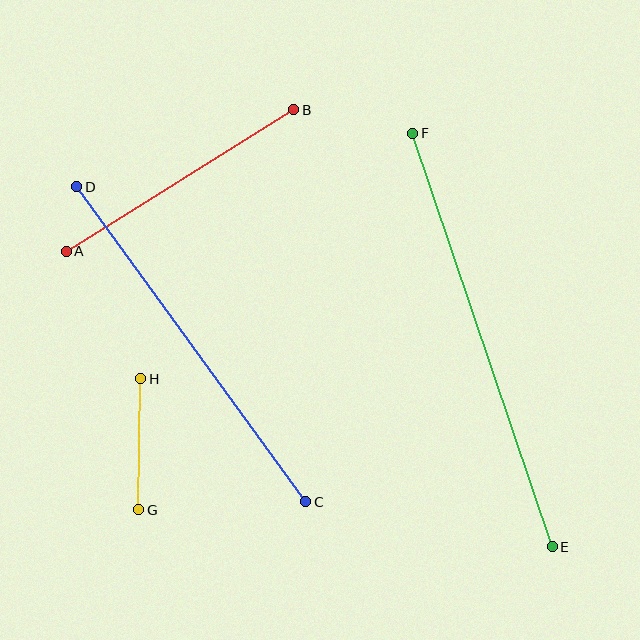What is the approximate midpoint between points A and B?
The midpoint is at approximately (180, 181) pixels.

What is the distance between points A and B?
The distance is approximately 267 pixels.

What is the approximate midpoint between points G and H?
The midpoint is at approximately (140, 444) pixels.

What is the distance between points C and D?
The distance is approximately 390 pixels.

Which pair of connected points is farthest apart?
Points E and F are farthest apart.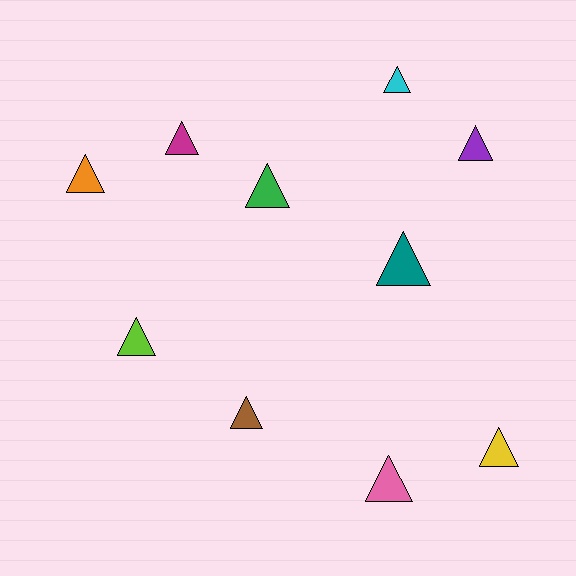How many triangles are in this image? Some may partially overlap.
There are 10 triangles.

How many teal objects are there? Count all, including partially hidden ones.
There is 1 teal object.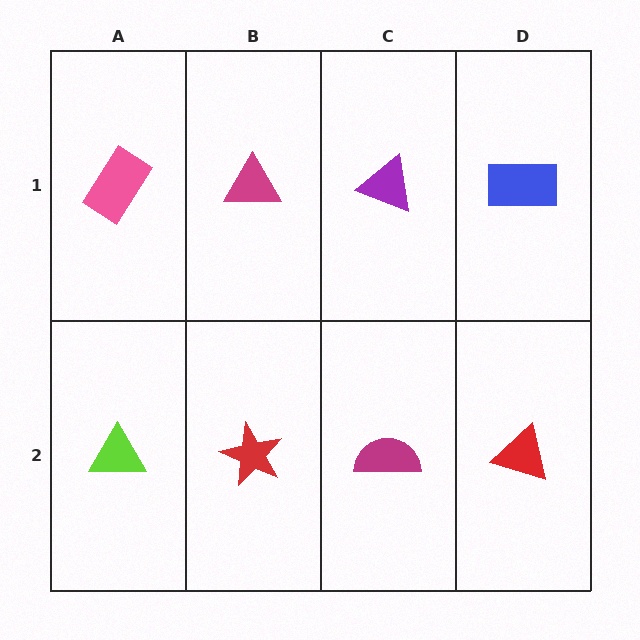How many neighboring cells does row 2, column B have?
3.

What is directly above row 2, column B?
A magenta triangle.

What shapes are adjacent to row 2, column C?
A purple triangle (row 1, column C), a red star (row 2, column B), a red triangle (row 2, column D).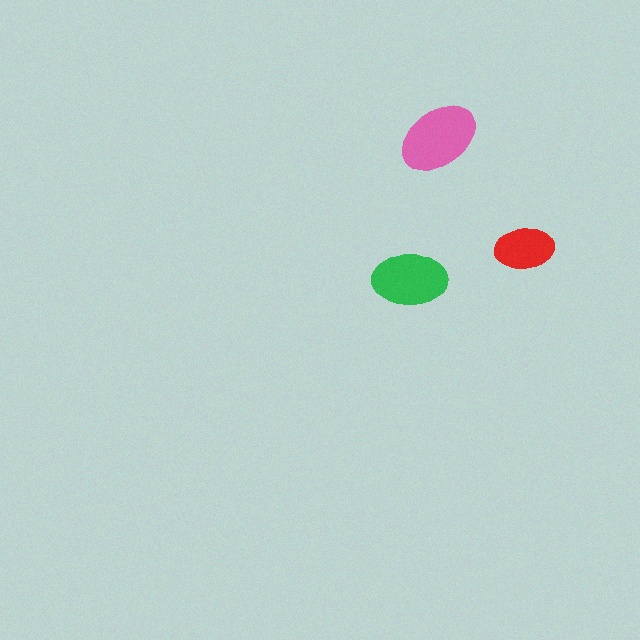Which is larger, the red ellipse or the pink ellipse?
The pink one.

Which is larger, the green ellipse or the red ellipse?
The green one.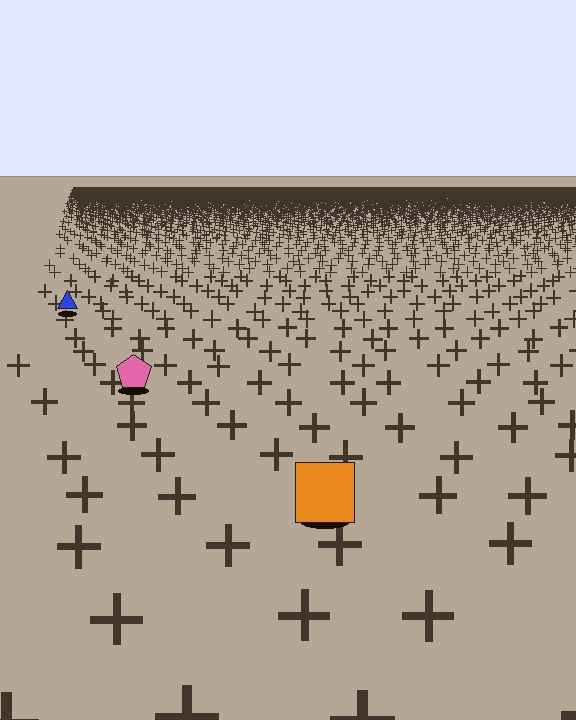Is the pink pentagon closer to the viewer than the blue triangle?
Yes. The pink pentagon is closer — you can tell from the texture gradient: the ground texture is coarser near it.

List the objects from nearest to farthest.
From nearest to farthest: the orange square, the pink pentagon, the blue triangle.